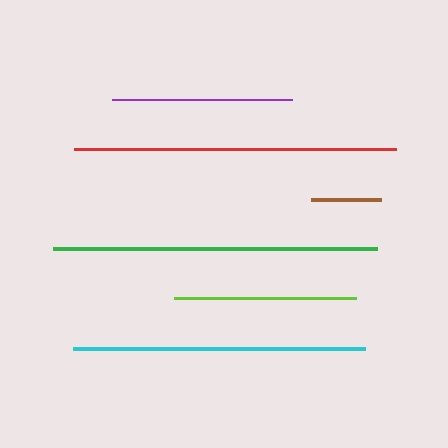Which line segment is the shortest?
The brown line is the shortest at approximately 70 pixels.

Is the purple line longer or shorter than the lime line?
The lime line is longer than the purple line.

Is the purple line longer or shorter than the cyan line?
The cyan line is longer than the purple line.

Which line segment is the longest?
The green line is the longest at approximately 324 pixels.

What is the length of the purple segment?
The purple segment is approximately 180 pixels long.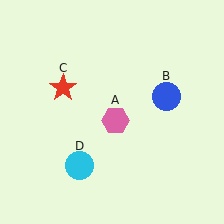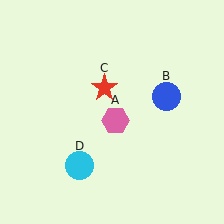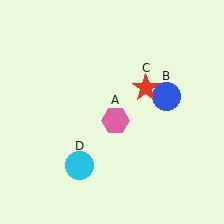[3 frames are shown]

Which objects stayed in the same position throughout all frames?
Pink hexagon (object A) and blue circle (object B) and cyan circle (object D) remained stationary.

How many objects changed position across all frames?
1 object changed position: red star (object C).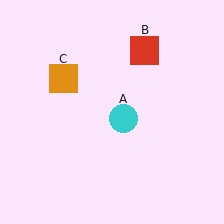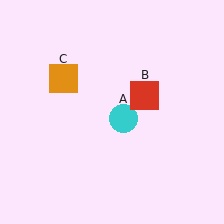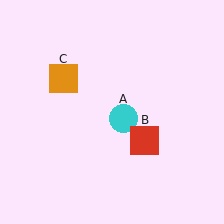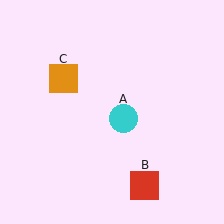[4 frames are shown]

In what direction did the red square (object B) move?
The red square (object B) moved down.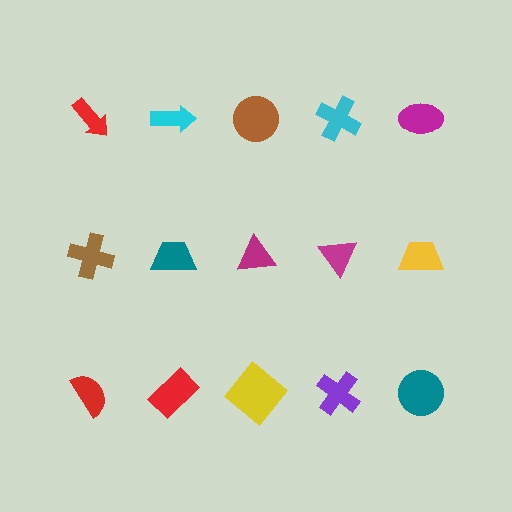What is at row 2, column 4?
A magenta triangle.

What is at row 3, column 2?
A red rectangle.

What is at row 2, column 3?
A magenta triangle.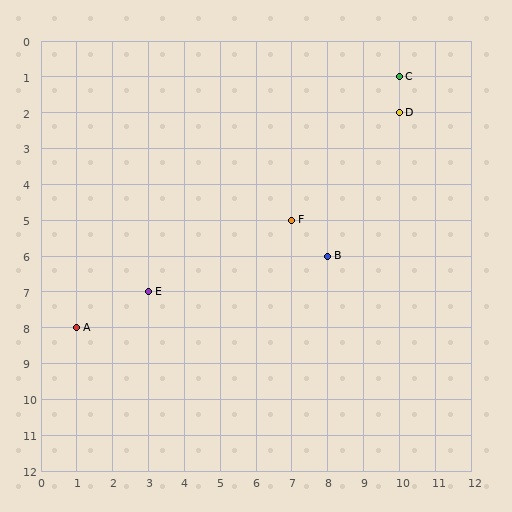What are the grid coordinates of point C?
Point C is at grid coordinates (10, 1).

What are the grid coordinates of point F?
Point F is at grid coordinates (7, 5).